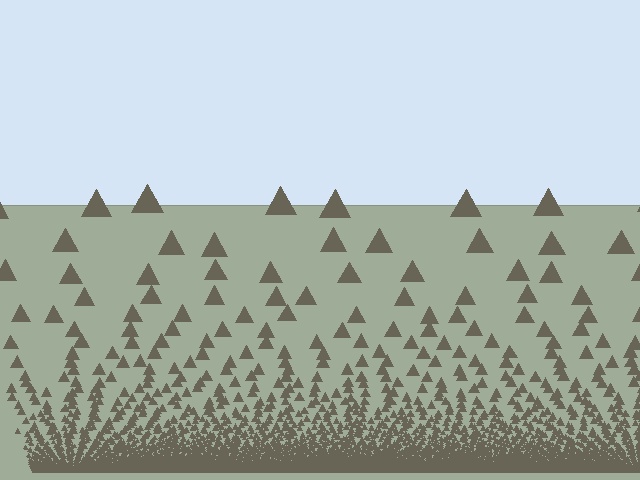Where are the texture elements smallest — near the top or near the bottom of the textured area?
Near the bottom.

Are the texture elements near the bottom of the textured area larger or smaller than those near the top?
Smaller. The gradient is inverted — elements near the bottom are smaller and denser.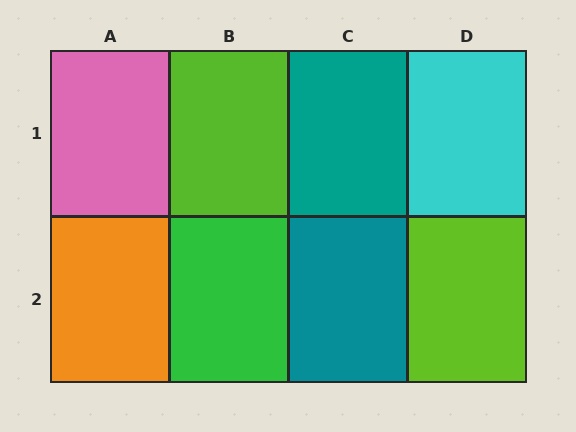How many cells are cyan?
1 cell is cyan.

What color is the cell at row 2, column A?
Orange.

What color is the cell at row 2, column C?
Teal.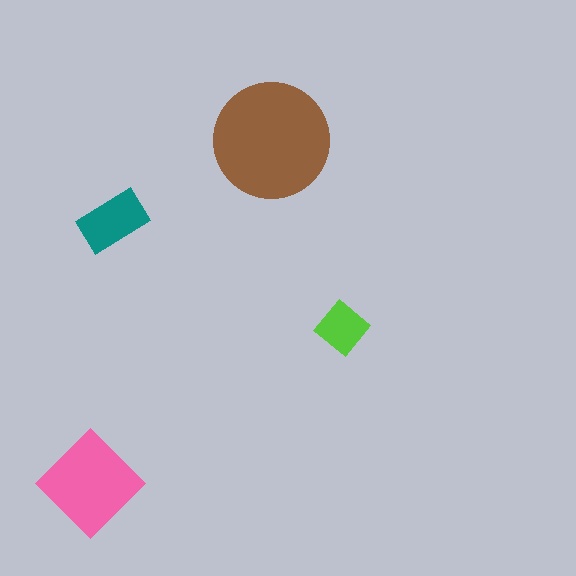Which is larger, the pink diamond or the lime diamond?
The pink diamond.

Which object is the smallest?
The lime diamond.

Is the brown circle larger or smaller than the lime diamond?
Larger.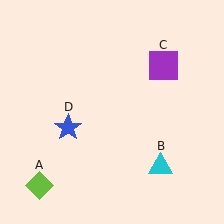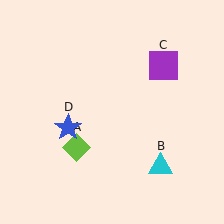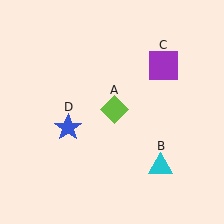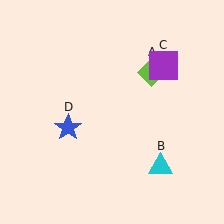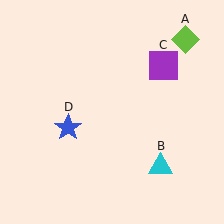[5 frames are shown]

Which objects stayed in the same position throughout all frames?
Cyan triangle (object B) and purple square (object C) and blue star (object D) remained stationary.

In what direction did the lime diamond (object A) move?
The lime diamond (object A) moved up and to the right.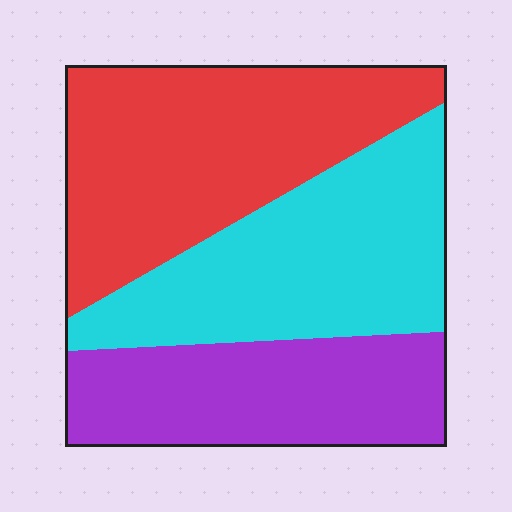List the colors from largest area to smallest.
From largest to smallest: red, cyan, purple.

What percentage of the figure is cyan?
Cyan takes up about one third (1/3) of the figure.